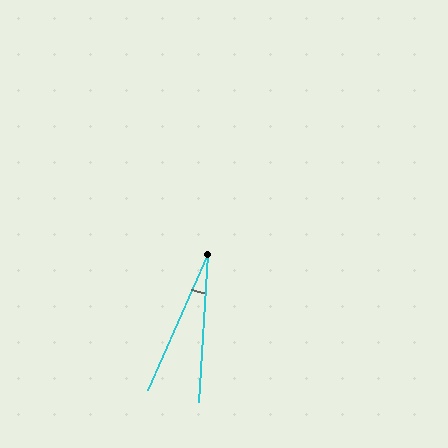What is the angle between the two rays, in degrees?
Approximately 20 degrees.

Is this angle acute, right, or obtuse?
It is acute.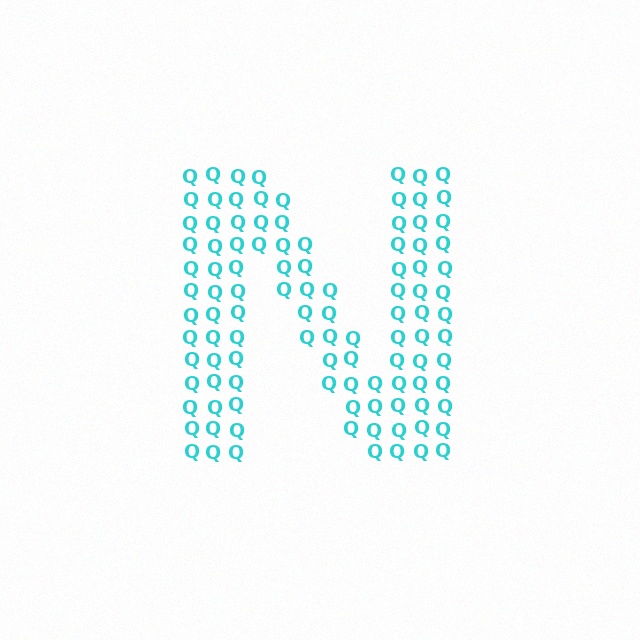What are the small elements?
The small elements are letter Q's.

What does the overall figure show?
The overall figure shows the letter N.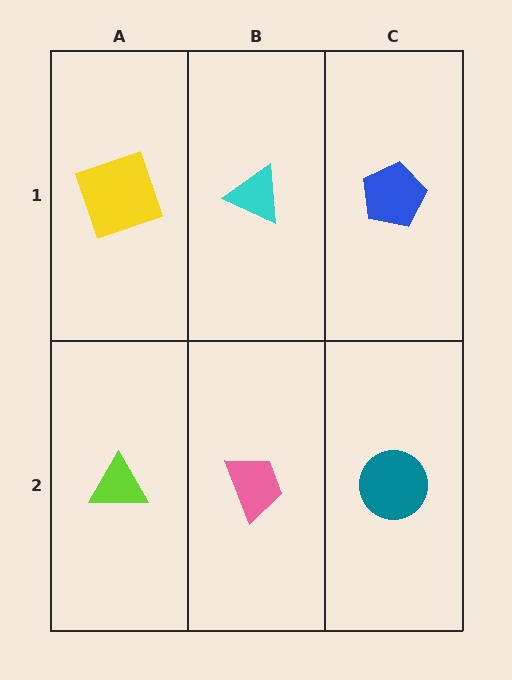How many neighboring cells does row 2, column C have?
2.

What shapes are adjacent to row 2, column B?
A cyan triangle (row 1, column B), a lime triangle (row 2, column A), a teal circle (row 2, column C).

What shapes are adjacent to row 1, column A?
A lime triangle (row 2, column A), a cyan triangle (row 1, column B).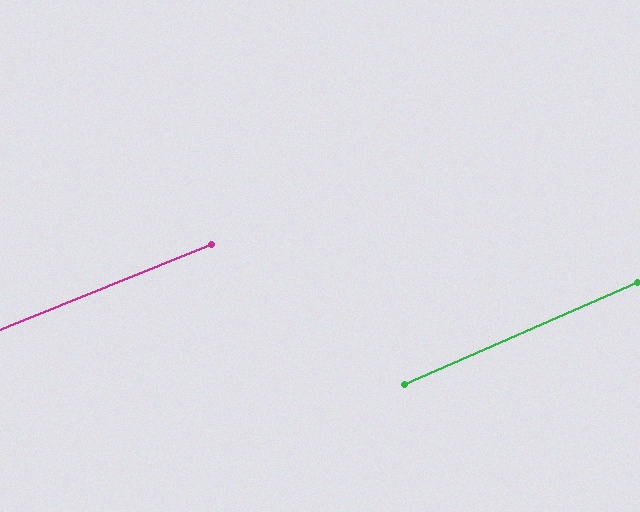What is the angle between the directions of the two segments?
Approximately 2 degrees.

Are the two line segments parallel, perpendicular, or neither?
Parallel — their directions differ by only 1.8°.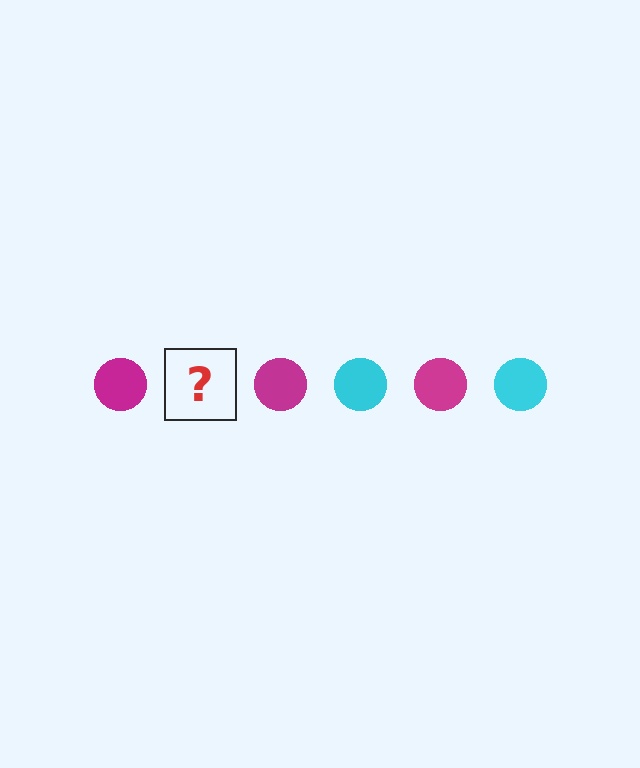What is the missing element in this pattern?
The missing element is a cyan circle.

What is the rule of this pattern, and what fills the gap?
The rule is that the pattern cycles through magenta, cyan circles. The gap should be filled with a cyan circle.